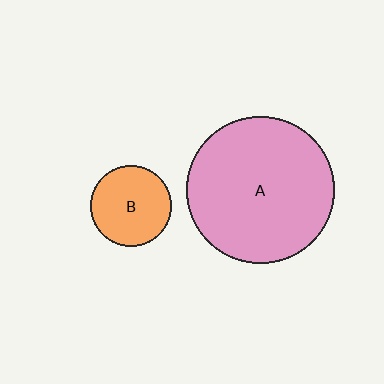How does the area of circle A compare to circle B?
Approximately 3.3 times.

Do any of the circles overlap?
No, none of the circles overlap.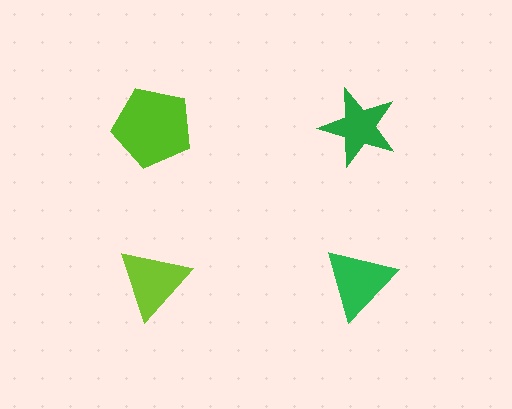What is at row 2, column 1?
A lime triangle.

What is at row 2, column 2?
A green triangle.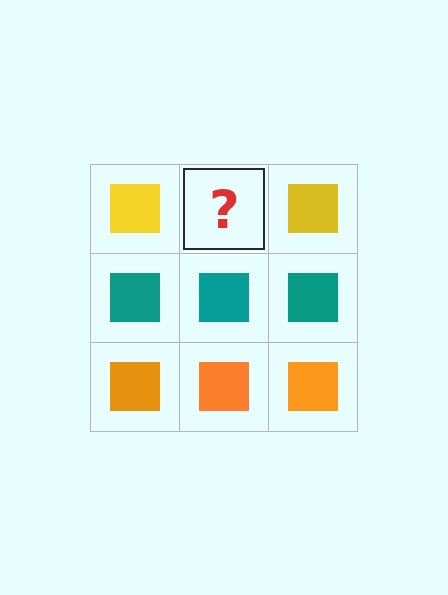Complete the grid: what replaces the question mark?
The question mark should be replaced with a yellow square.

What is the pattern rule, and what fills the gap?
The rule is that each row has a consistent color. The gap should be filled with a yellow square.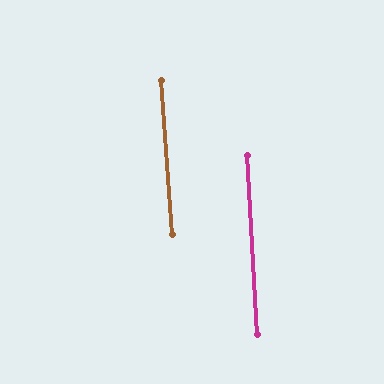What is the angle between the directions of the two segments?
Approximately 1 degree.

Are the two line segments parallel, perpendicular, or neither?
Parallel — their directions differ by only 1.0°.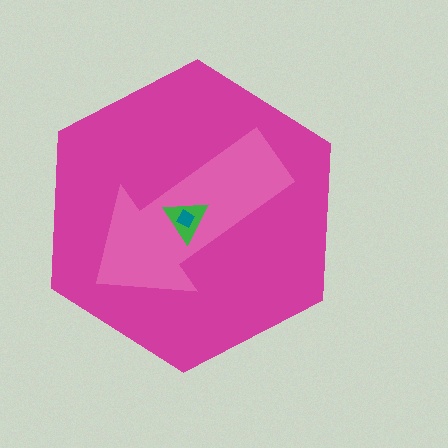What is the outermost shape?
The magenta hexagon.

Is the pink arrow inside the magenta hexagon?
Yes.